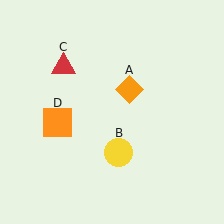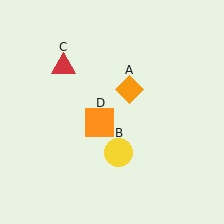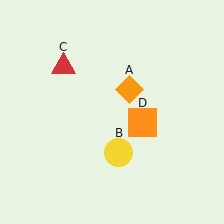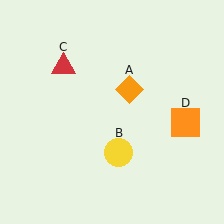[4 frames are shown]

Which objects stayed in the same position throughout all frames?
Orange diamond (object A) and yellow circle (object B) and red triangle (object C) remained stationary.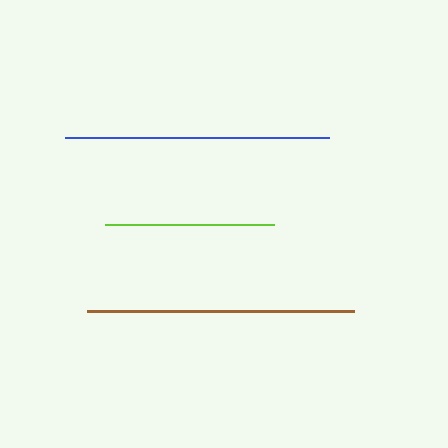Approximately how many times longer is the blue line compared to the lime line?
The blue line is approximately 1.6 times the length of the lime line.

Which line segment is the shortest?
The lime line is the shortest at approximately 169 pixels.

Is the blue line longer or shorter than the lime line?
The blue line is longer than the lime line.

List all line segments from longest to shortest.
From longest to shortest: brown, blue, lime.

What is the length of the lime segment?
The lime segment is approximately 169 pixels long.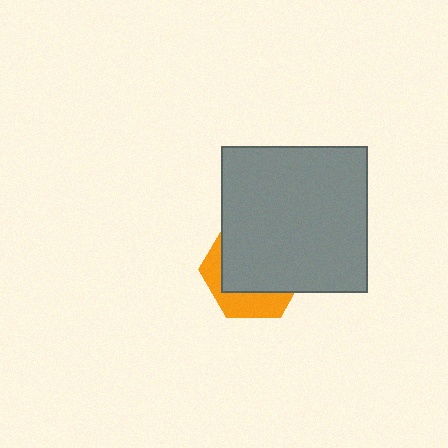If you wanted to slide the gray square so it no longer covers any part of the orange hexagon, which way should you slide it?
Slide it up — that is the most direct way to separate the two shapes.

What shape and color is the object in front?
The object in front is a gray square.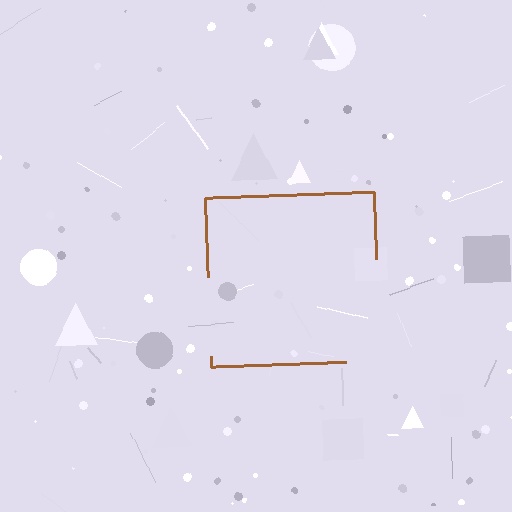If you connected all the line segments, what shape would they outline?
They would outline a square.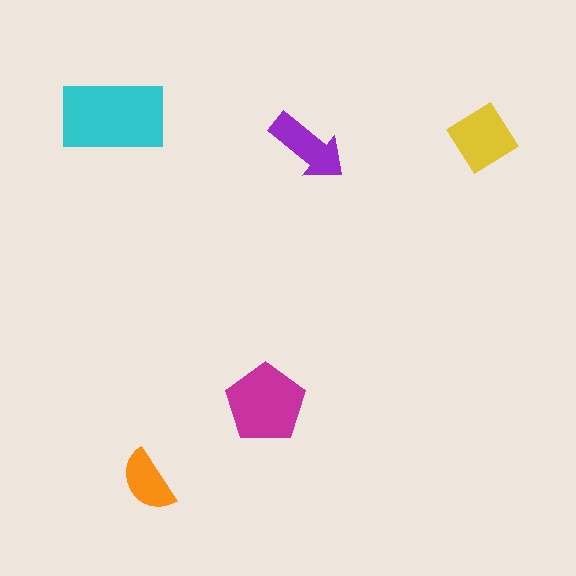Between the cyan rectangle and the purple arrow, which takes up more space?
The cyan rectangle.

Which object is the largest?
The cyan rectangle.